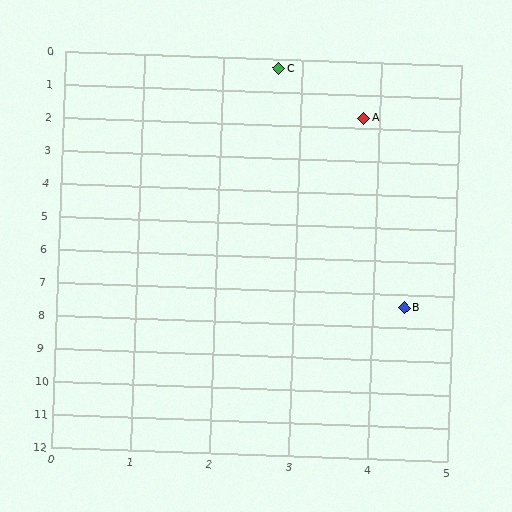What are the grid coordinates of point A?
Point A is at approximately (3.8, 1.7).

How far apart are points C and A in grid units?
Points C and A are about 1.8 grid units apart.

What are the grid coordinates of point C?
Point C is at approximately (2.7, 0.3).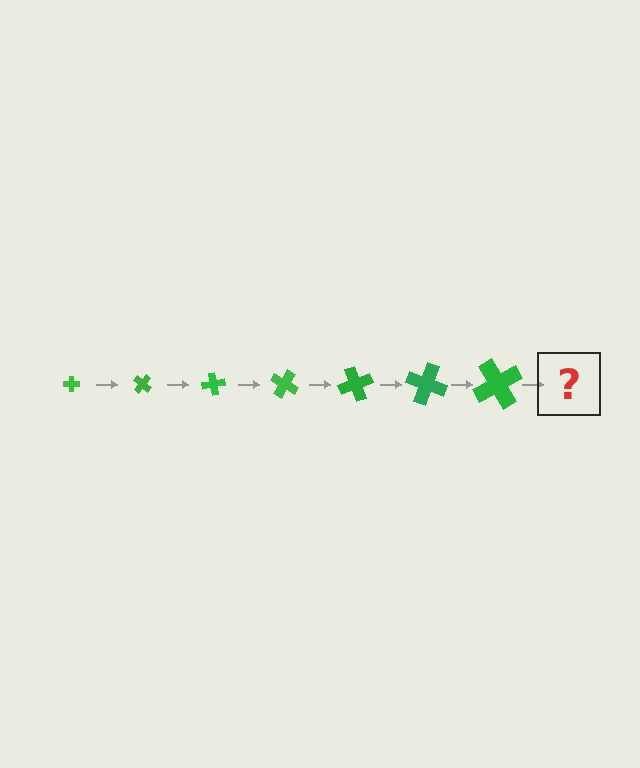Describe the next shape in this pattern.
It should be a cross, larger than the previous one and rotated 280 degrees from the start.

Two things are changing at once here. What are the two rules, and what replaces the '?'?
The two rules are that the cross grows larger each step and it rotates 40 degrees each step. The '?' should be a cross, larger than the previous one and rotated 280 degrees from the start.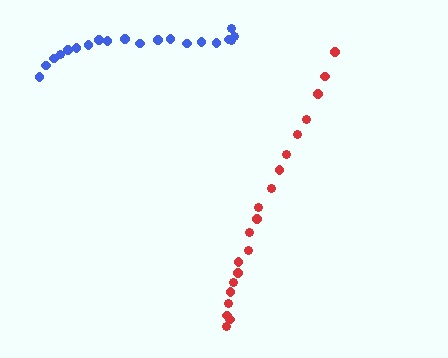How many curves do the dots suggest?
There are 2 distinct paths.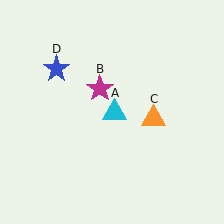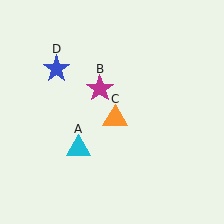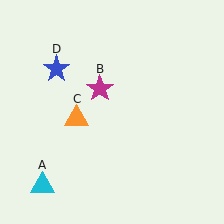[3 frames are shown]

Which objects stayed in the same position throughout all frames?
Magenta star (object B) and blue star (object D) remained stationary.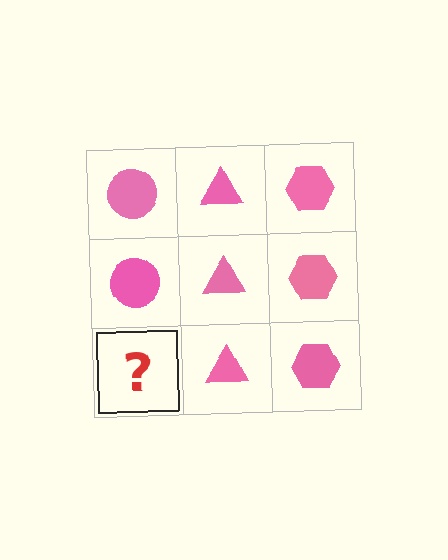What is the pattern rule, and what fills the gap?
The rule is that each column has a consistent shape. The gap should be filled with a pink circle.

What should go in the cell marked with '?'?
The missing cell should contain a pink circle.